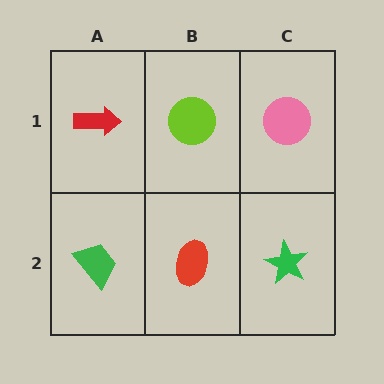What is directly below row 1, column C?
A green star.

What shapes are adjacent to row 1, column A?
A green trapezoid (row 2, column A), a lime circle (row 1, column B).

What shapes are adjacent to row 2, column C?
A pink circle (row 1, column C), a red ellipse (row 2, column B).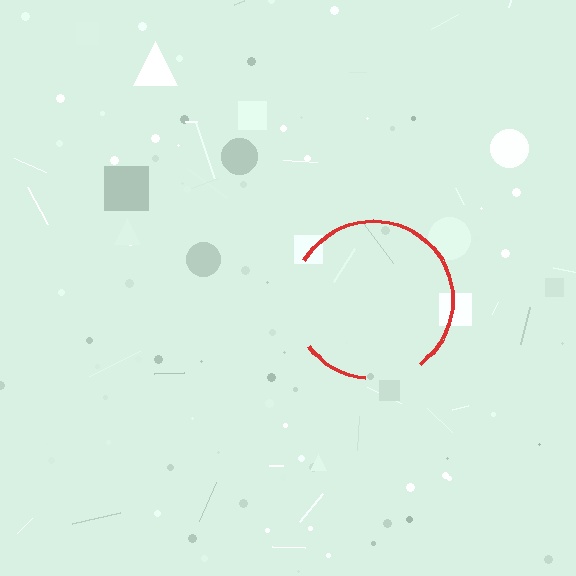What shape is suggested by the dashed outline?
The dashed outline suggests a circle.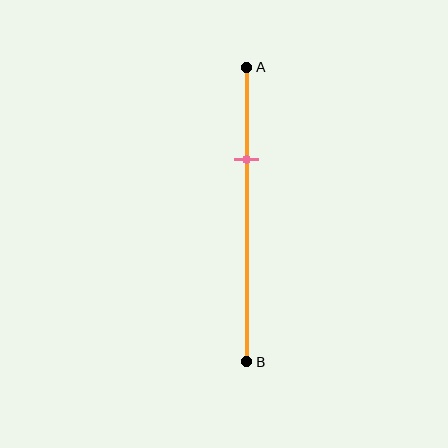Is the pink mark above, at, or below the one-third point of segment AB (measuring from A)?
The pink mark is approximately at the one-third point of segment AB.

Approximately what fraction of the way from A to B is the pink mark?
The pink mark is approximately 30% of the way from A to B.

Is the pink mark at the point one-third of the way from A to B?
Yes, the mark is approximately at the one-third point.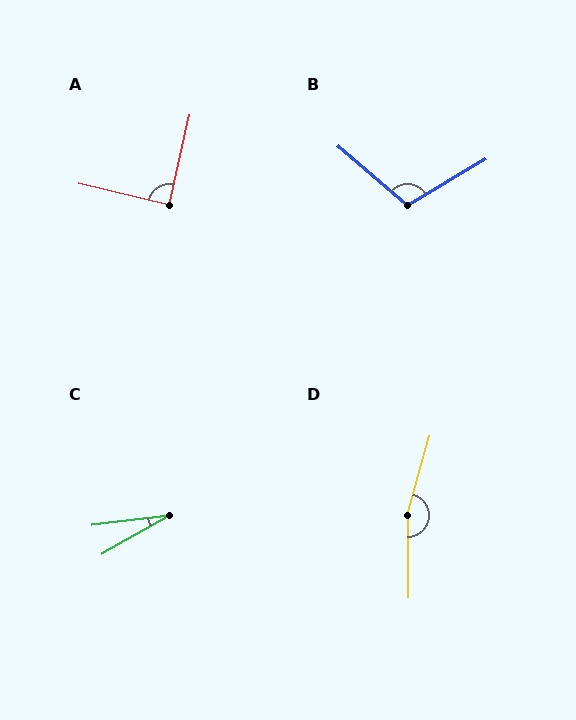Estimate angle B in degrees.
Approximately 109 degrees.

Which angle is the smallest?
C, at approximately 23 degrees.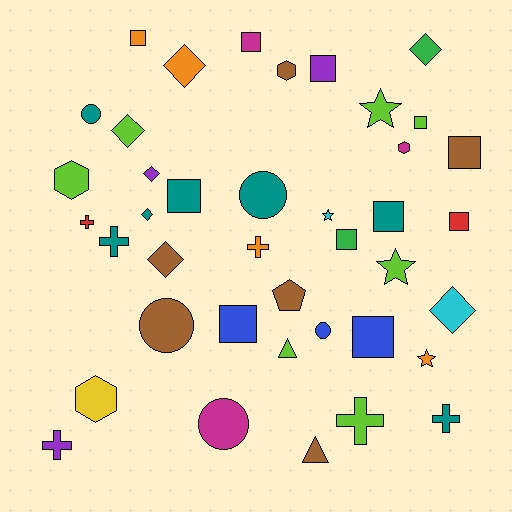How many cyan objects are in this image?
There are 2 cyan objects.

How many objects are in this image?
There are 40 objects.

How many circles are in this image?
There are 5 circles.